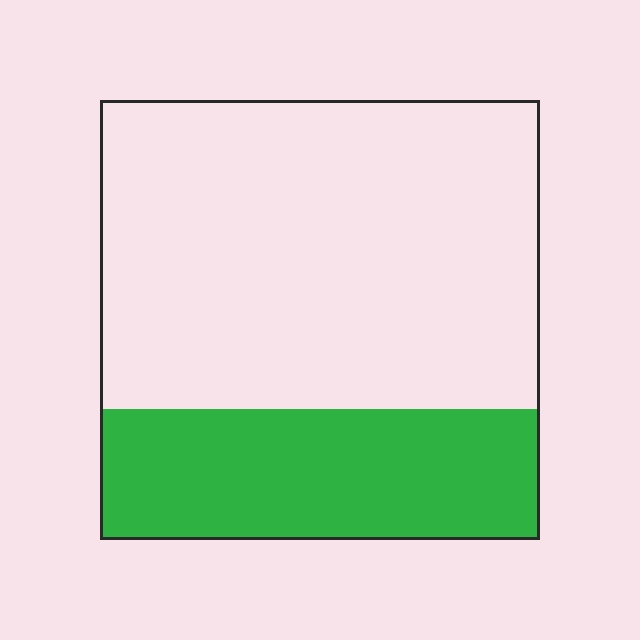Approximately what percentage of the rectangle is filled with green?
Approximately 30%.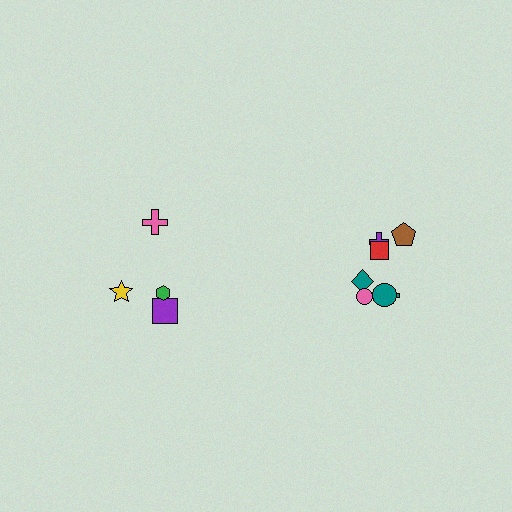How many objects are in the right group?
There are 7 objects.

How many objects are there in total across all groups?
There are 11 objects.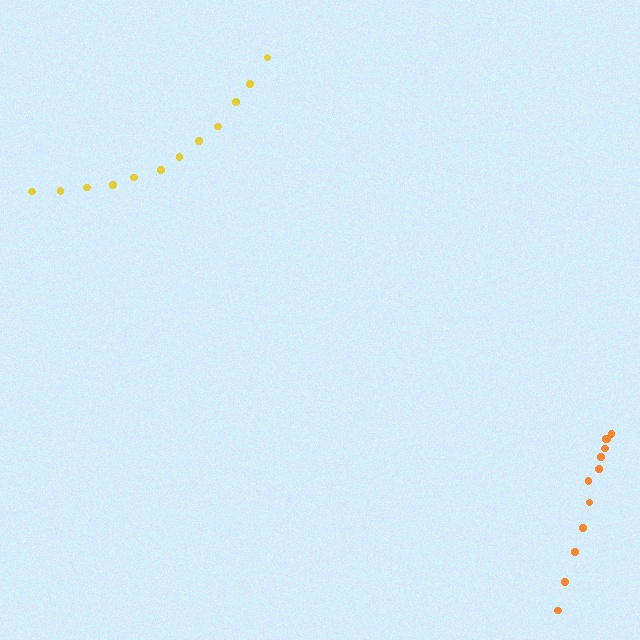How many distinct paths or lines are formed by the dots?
There are 2 distinct paths.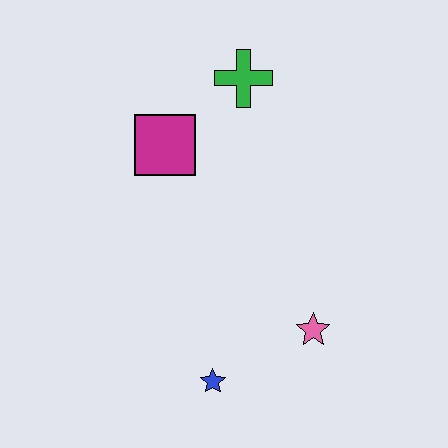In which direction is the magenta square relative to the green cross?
The magenta square is to the left of the green cross.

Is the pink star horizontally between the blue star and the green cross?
No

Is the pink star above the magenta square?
No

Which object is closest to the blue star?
The pink star is closest to the blue star.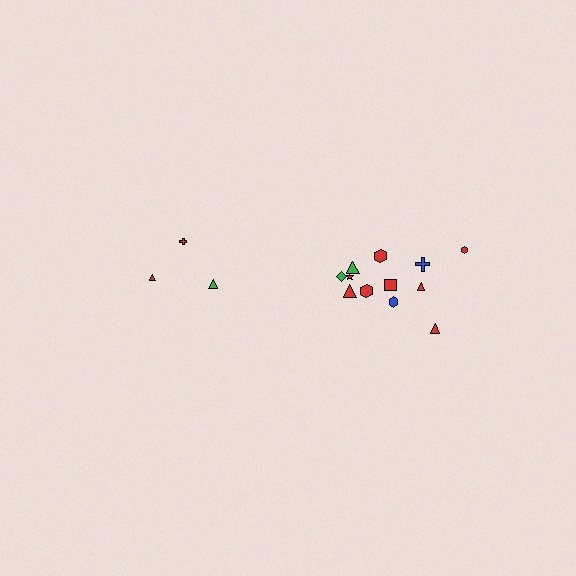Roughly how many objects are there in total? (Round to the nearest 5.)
Roughly 15 objects in total.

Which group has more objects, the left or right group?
The right group.